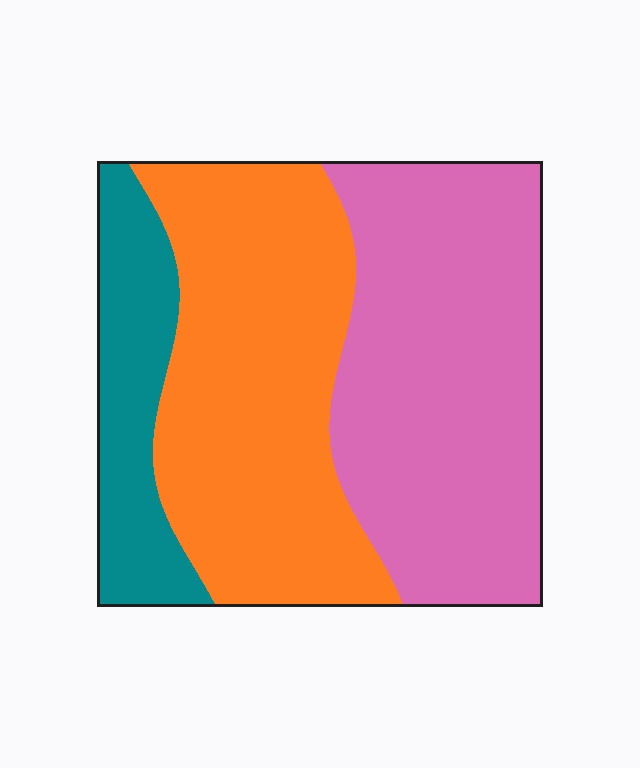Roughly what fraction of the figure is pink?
Pink takes up about two fifths (2/5) of the figure.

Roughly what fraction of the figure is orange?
Orange covers 41% of the figure.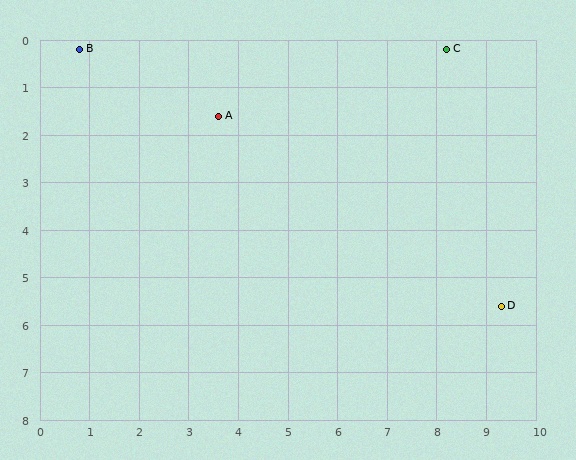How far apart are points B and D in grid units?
Points B and D are about 10.1 grid units apart.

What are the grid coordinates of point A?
Point A is at approximately (3.6, 1.6).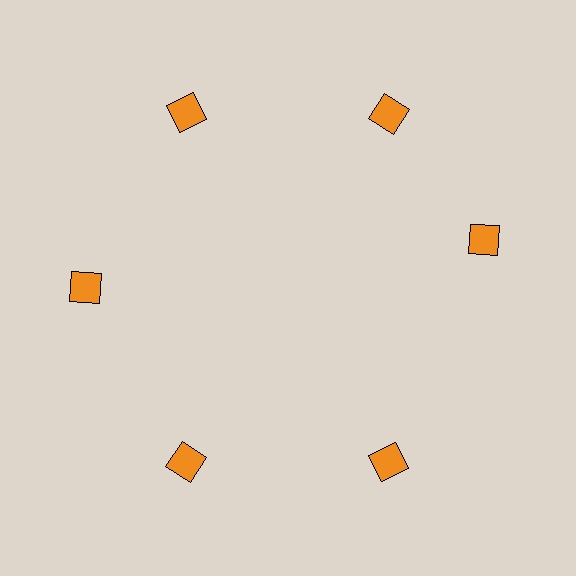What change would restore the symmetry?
The symmetry would be restored by rotating it back into even spacing with its neighbors so that all 6 squares sit at equal angles and equal distance from the center.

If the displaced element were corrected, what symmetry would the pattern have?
It would have 6-fold rotational symmetry — the pattern would map onto itself every 60 degrees.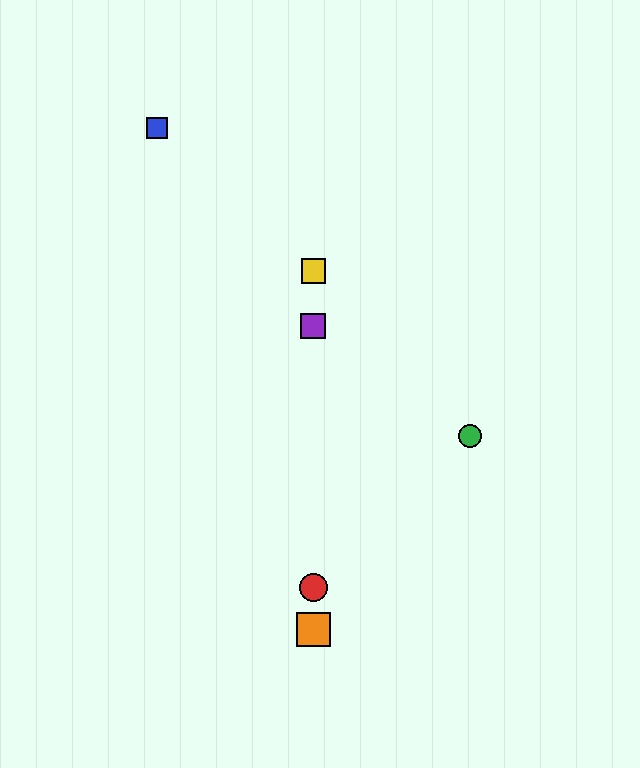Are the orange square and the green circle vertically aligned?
No, the orange square is at x≈313 and the green circle is at x≈470.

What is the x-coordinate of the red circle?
The red circle is at x≈313.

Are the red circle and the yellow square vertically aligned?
Yes, both are at x≈313.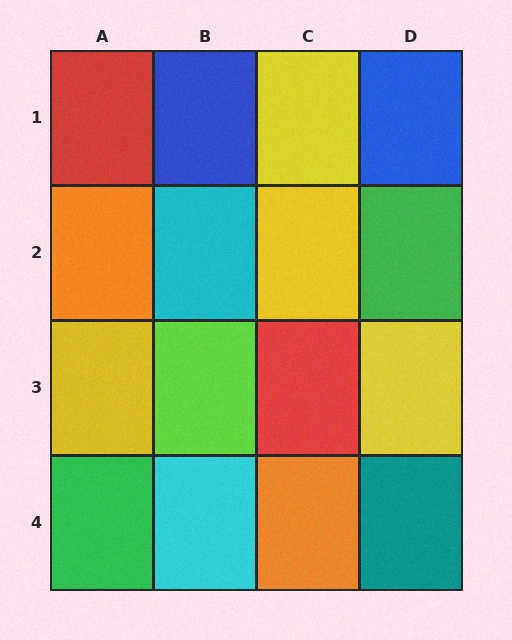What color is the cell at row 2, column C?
Yellow.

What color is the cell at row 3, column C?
Red.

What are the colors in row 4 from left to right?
Green, cyan, orange, teal.